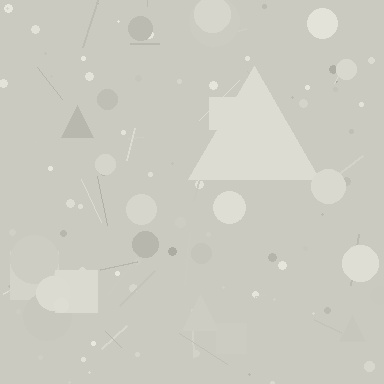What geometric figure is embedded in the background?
A triangle is embedded in the background.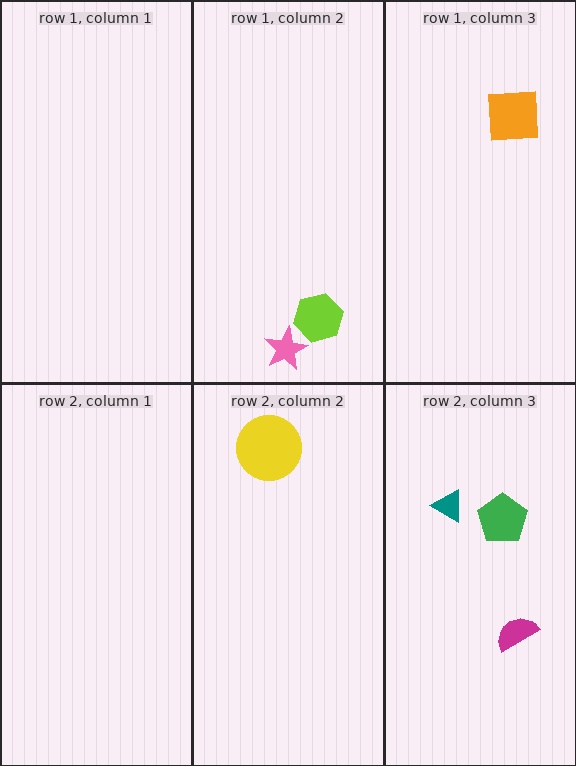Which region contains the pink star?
The row 1, column 2 region.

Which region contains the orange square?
The row 1, column 3 region.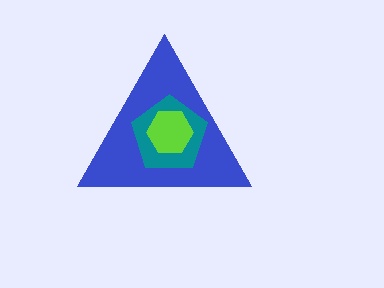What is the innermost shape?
The lime hexagon.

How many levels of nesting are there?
3.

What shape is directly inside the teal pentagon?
The lime hexagon.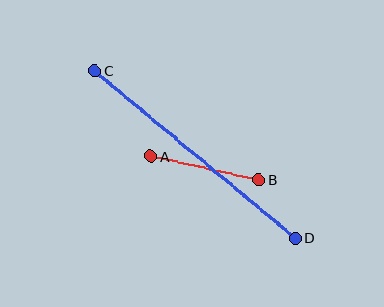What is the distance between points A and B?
The distance is approximately 111 pixels.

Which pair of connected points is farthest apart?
Points C and D are farthest apart.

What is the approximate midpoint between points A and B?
The midpoint is at approximately (205, 168) pixels.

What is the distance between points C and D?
The distance is approximately 261 pixels.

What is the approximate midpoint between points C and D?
The midpoint is at approximately (195, 154) pixels.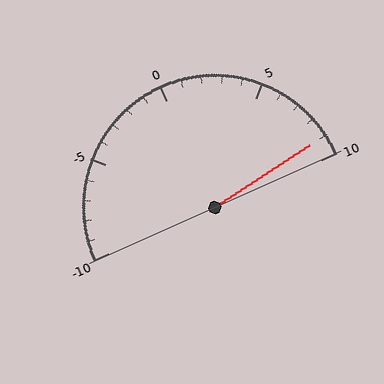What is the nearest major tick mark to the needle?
The nearest major tick mark is 10.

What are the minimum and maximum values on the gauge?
The gauge ranges from -10 to 10.